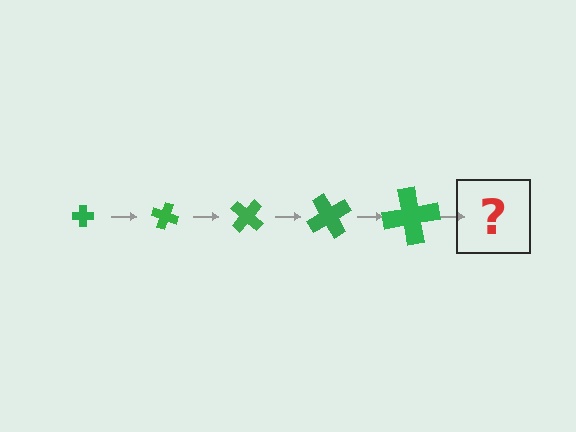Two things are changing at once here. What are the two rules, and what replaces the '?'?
The two rules are that the cross grows larger each step and it rotates 20 degrees each step. The '?' should be a cross, larger than the previous one and rotated 100 degrees from the start.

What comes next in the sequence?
The next element should be a cross, larger than the previous one and rotated 100 degrees from the start.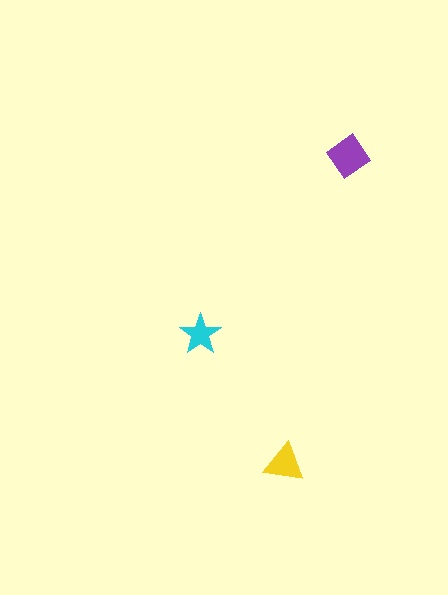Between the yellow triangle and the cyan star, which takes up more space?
The yellow triangle.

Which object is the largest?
The purple diamond.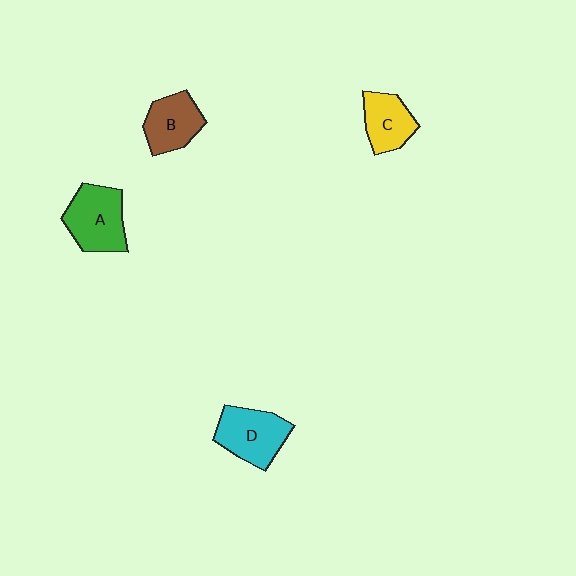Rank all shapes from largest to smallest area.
From largest to smallest: A (green), D (cyan), B (brown), C (yellow).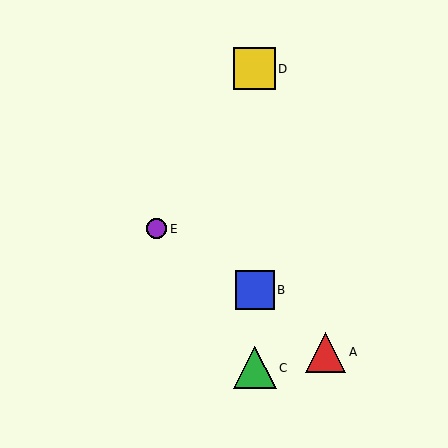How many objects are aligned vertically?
3 objects (B, C, D) are aligned vertically.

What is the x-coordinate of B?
Object B is at x≈255.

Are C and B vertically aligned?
Yes, both are at x≈255.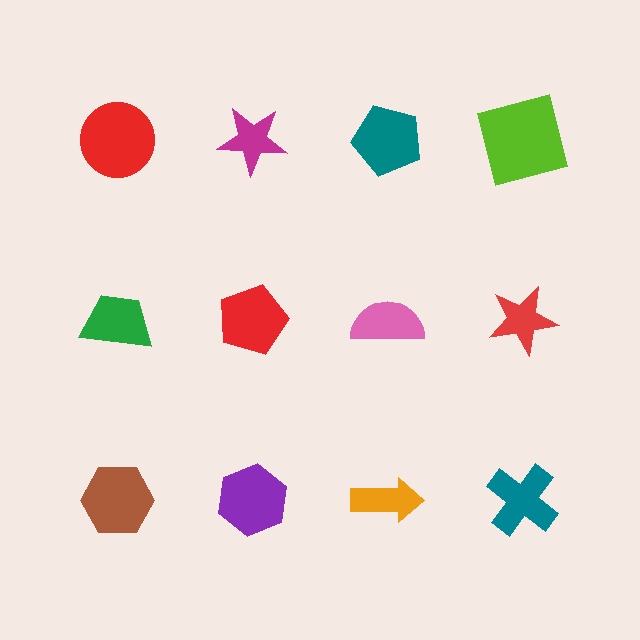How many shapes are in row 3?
4 shapes.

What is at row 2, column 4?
A red star.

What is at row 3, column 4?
A teal cross.